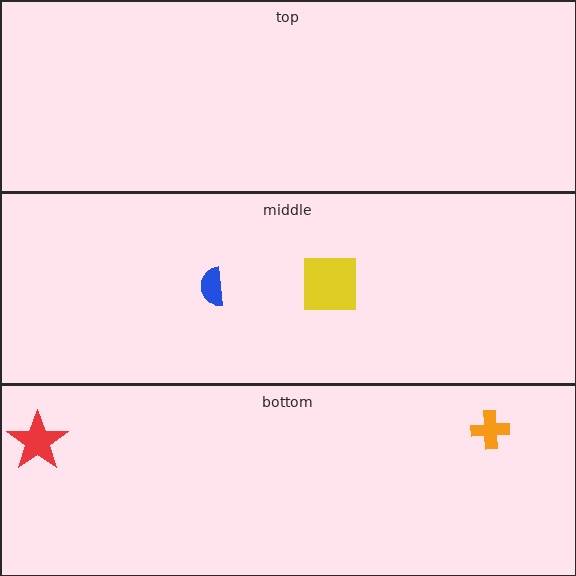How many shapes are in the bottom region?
2.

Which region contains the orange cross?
The bottom region.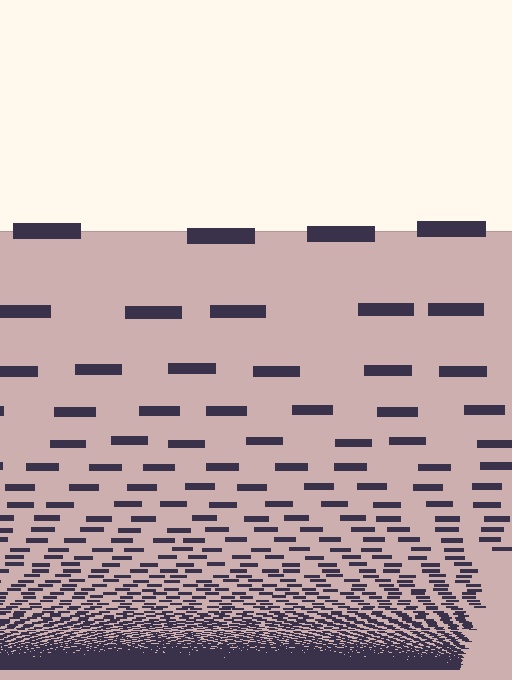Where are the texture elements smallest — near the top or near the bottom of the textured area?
Near the bottom.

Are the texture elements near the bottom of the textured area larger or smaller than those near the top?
Smaller. The gradient is inverted — elements near the bottom are smaller and denser.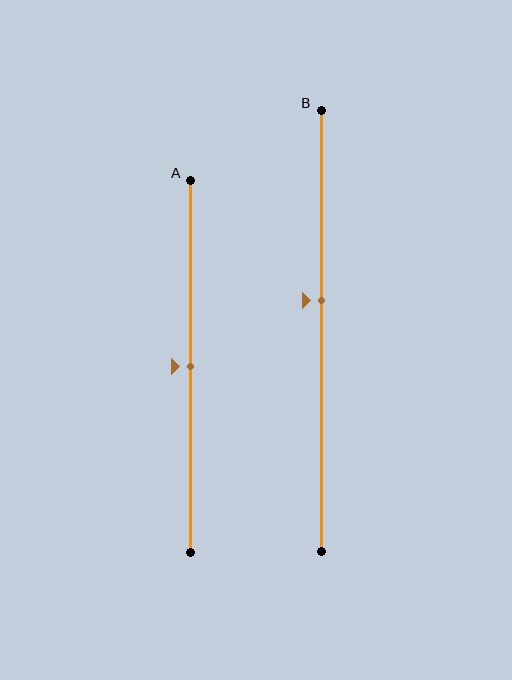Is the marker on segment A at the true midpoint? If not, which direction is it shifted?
Yes, the marker on segment A is at the true midpoint.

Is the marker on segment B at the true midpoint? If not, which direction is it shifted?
No, the marker on segment B is shifted upward by about 7% of the segment length.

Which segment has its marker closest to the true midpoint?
Segment A has its marker closest to the true midpoint.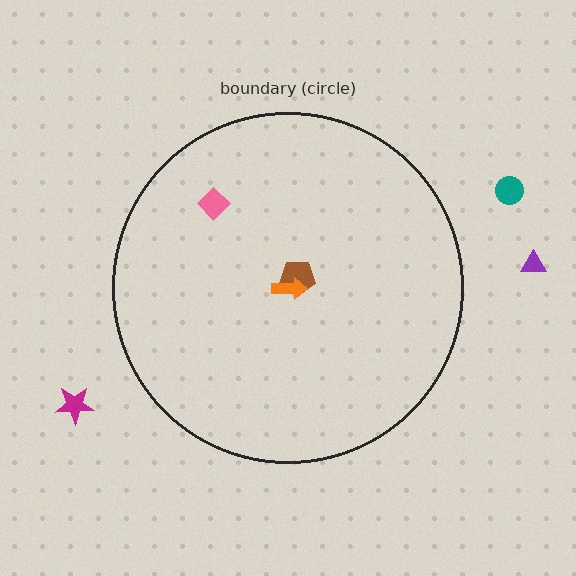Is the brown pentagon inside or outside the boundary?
Inside.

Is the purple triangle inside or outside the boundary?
Outside.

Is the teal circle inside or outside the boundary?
Outside.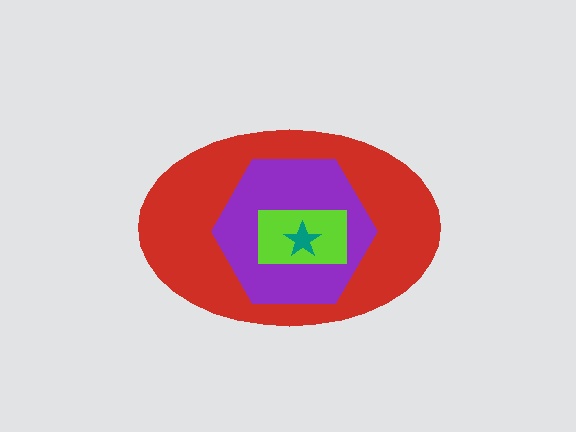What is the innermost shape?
The teal star.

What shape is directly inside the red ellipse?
The purple hexagon.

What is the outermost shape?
The red ellipse.